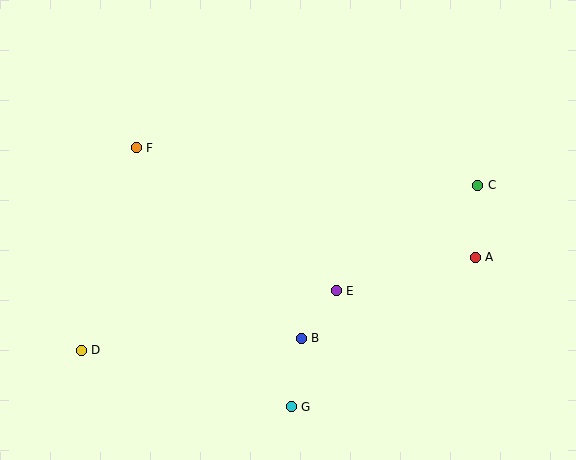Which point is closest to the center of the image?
Point E at (336, 291) is closest to the center.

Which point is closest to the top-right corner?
Point C is closest to the top-right corner.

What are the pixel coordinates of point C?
Point C is at (478, 185).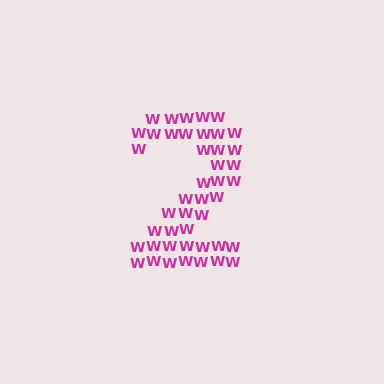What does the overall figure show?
The overall figure shows the digit 2.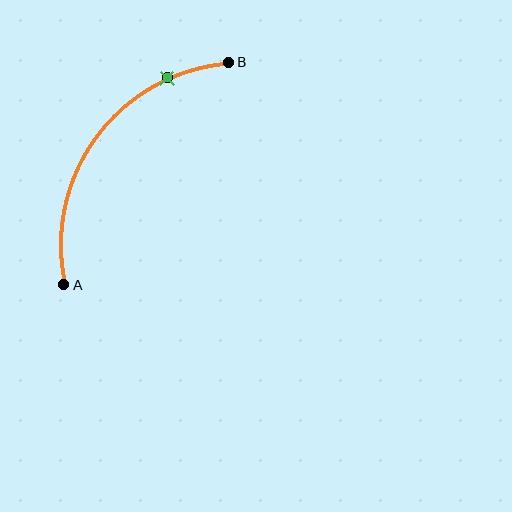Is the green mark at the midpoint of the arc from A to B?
No. The green mark lies on the arc but is closer to endpoint B. The arc midpoint would be at the point on the curve equidistant along the arc from both A and B.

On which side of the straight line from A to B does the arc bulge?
The arc bulges above and to the left of the straight line connecting A and B.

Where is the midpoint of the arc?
The arc midpoint is the point on the curve farthest from the straight line joining A and B. It sits above and to the left of that line.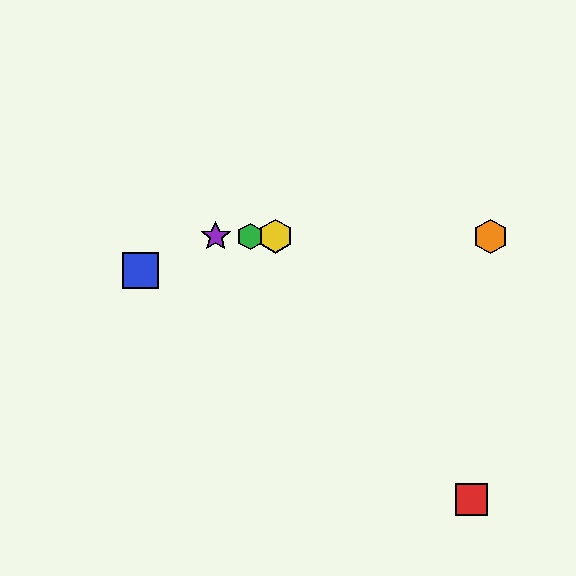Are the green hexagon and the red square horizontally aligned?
No, the green hexagon is at y≈236 and the red square is at y≈499.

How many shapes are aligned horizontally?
4 shapes (the green hexagon, the yellow hexagon, the purple star, the orange hexagon) are aligned horizontally.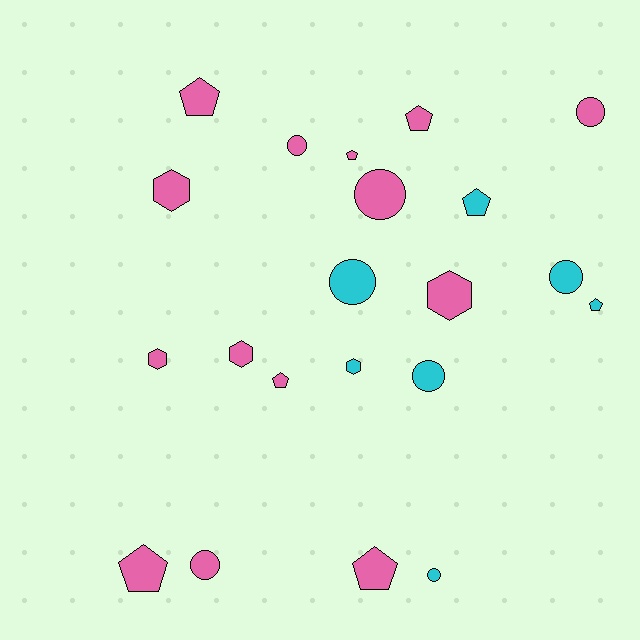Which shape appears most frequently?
Pentagon, with 8 objects.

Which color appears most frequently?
Pink, with 14 objects.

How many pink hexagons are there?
There are 4 pink hexagons.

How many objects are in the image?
There are 21 objects.